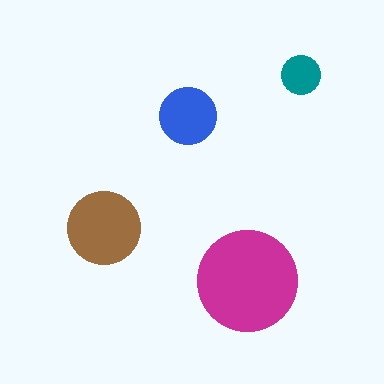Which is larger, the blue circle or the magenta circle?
The magenta one.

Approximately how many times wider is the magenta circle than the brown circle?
About 1.5 times wider.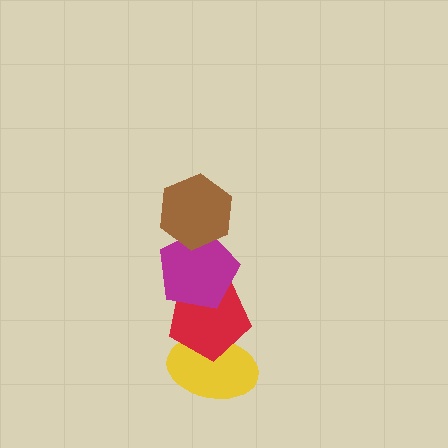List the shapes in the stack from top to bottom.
From top to bottom: the brown hexagon, the magenta pentagon, the red pentagon, the yellow ellipse.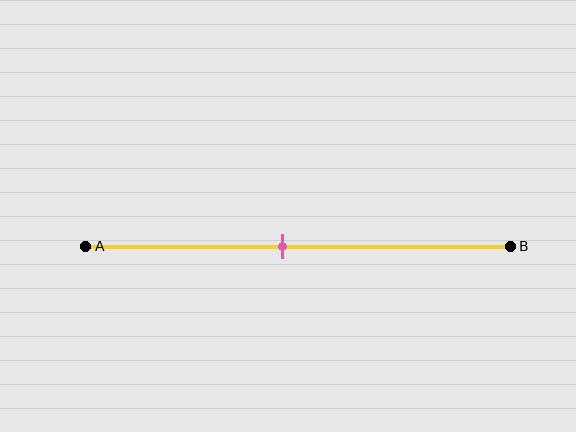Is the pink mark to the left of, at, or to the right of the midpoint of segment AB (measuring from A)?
The pink mark is to the left of the midpoint of segment AB.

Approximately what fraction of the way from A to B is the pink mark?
The pink mark is approximately 45% of the way from A to B.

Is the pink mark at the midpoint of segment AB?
No, the mark is at about 45% from A, not at the 50% midpoint.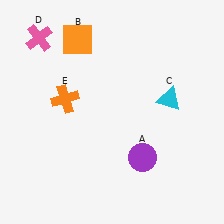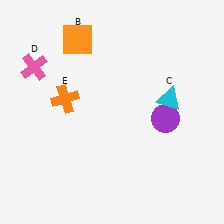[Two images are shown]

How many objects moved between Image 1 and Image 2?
2 objects moved between the two images.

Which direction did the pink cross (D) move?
The pink cross (D) moved down.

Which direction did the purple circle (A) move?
The purple circle (A) moved up.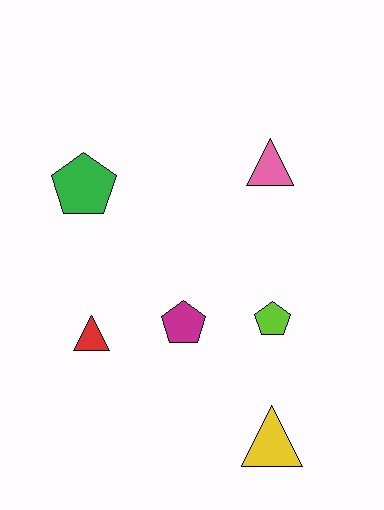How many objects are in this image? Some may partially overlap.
There are 6 objects.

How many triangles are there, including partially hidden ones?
There are 3 triangles.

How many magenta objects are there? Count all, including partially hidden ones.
There is 1 magenta object.